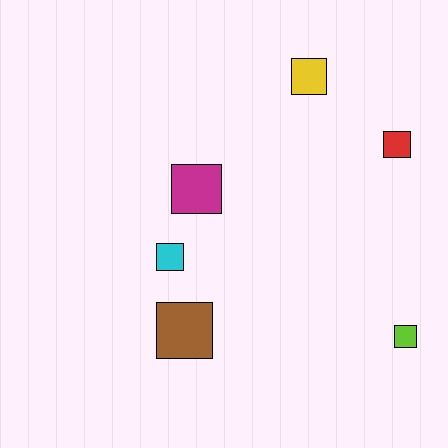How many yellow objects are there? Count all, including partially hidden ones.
There is 1 yellow object.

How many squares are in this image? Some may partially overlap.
There are 6 squares.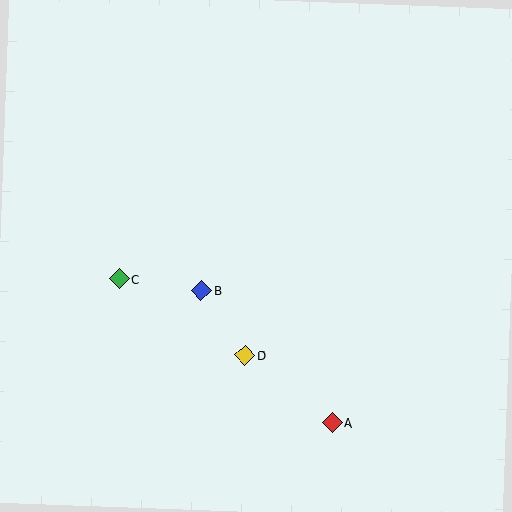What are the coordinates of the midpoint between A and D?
The midpoint between A and D is at (289, 389).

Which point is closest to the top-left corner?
Point C is closest to the top-left corner.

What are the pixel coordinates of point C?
Point C is at (119, 279).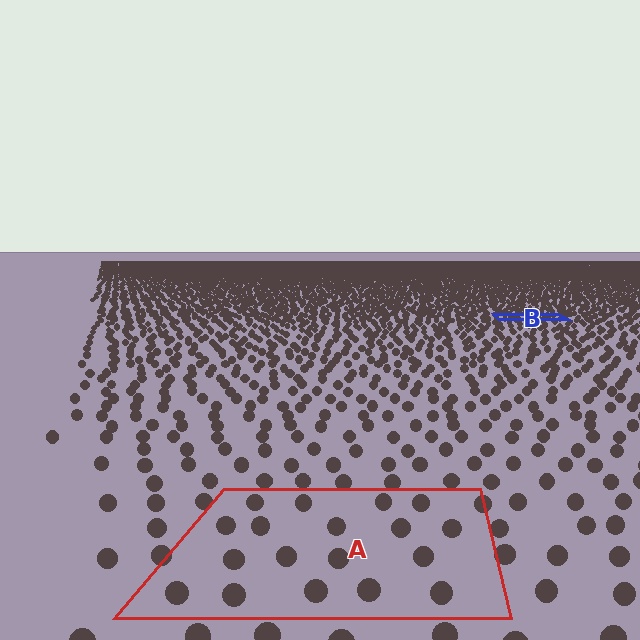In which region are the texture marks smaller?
The texture marks are smaller in region B, because it is farther away.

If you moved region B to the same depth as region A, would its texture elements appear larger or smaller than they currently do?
They would appear larger. At a closer depth, the same texture elements are projected at a bigger on-screen size.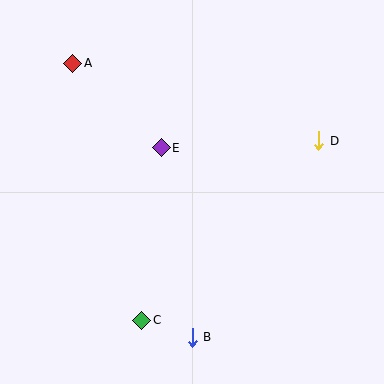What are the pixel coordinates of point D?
Point D is at (319, 141).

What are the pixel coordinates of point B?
Point B is at (192, 337).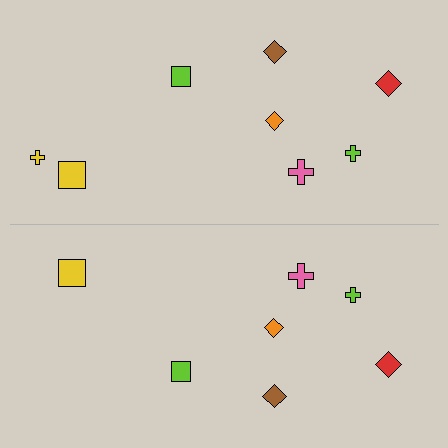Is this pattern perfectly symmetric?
No, the pattern is not perfectly symmetric. A yellow cross is missing from the bottom side.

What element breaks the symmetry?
A yellow cross is missing from the bottom side.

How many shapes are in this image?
There are 15 shapes in this image.